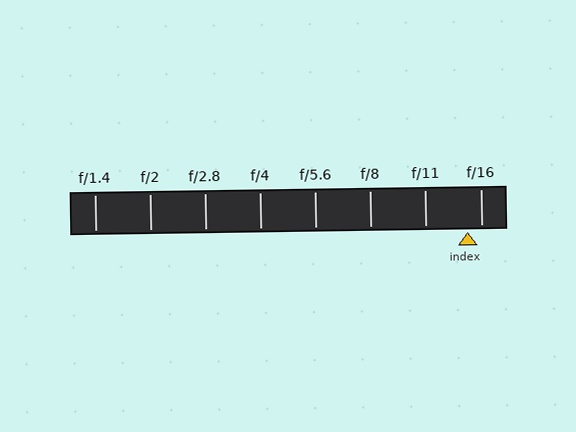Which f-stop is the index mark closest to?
The index mark is closest to f/16.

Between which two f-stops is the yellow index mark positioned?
The index mark is between f/11 and f/16.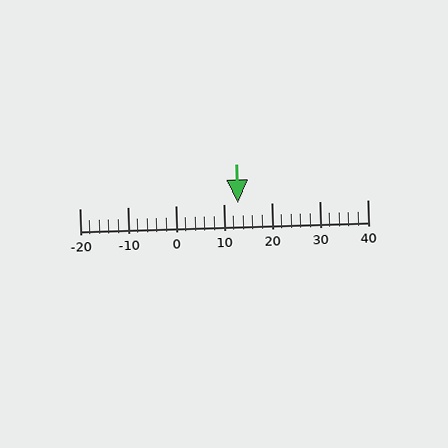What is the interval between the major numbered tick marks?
The major tick marks are spaced 10 units apart.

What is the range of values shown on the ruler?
The ruler shows values from -20 to 40.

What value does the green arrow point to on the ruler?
The green arrow points to approximately 13.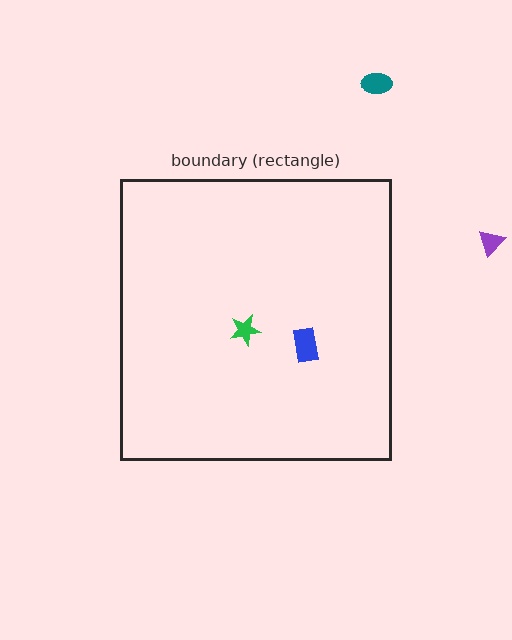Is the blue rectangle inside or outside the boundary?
Inside.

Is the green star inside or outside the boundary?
Inside.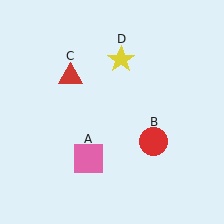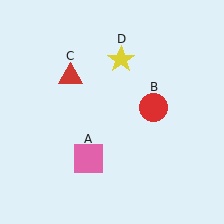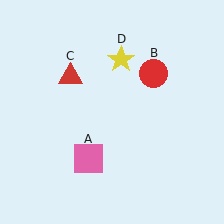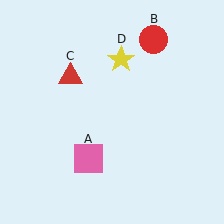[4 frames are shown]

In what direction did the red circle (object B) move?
The red circle (object B) moved up.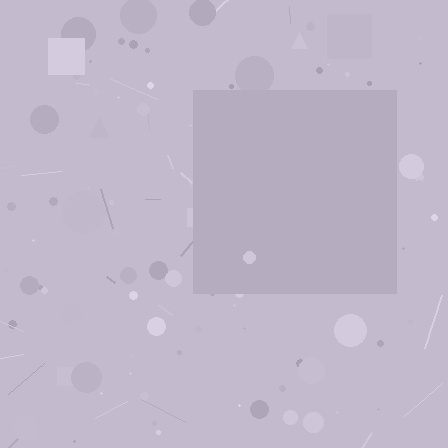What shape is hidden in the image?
A square is hidden in the image.